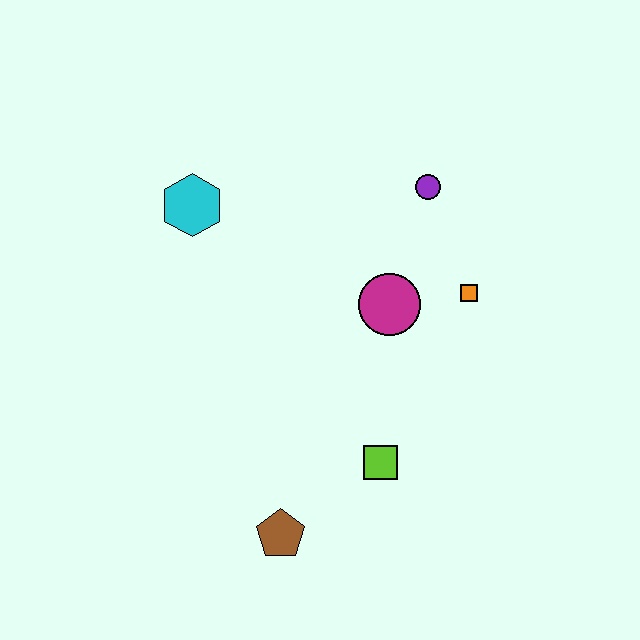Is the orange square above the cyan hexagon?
No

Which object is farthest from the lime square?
The cyan hexagon is farthest from the lime square.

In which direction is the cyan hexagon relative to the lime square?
The cyan hexagon is above the lime square.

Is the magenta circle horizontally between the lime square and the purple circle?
Yes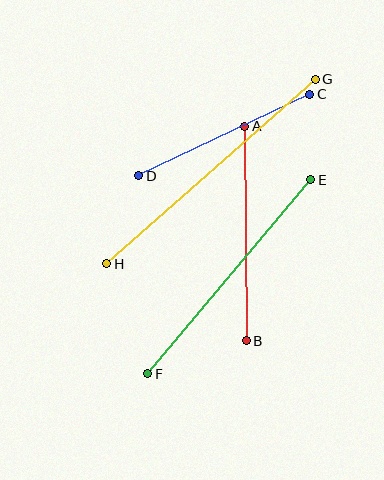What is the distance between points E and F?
The distance is approximately 253 pixels.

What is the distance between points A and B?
The distance is approximately 215 pixels.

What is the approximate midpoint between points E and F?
The midpoint is at approximately (229, 277) pixels.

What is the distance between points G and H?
The distance is approximately 279 pixels.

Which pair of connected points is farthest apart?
Points G and H are farthest apart.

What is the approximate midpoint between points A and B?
The midpoint is at approximately (246, 233) pixels.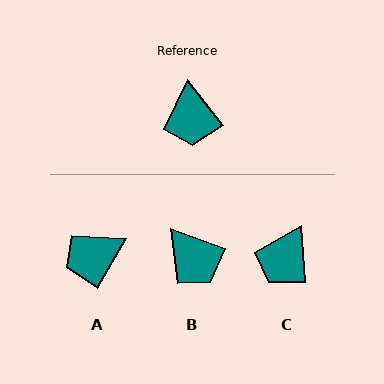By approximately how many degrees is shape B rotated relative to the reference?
Approximately 33 degrees counter-clockwise.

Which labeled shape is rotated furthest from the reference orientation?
A, about 68 degrees away.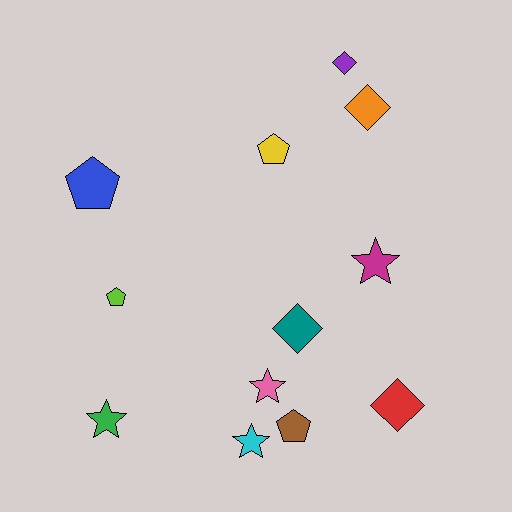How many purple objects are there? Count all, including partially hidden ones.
There is 1 purple object.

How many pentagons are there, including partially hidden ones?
There are 4 pentagons.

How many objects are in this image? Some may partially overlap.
There are 12 objects.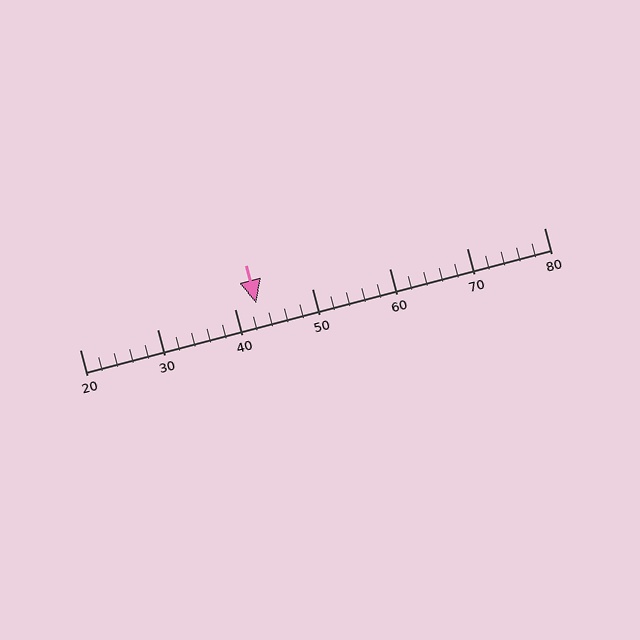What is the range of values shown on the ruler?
The ruler shows values from 20 to 80.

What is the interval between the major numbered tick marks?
The major tick marks are spaced 10 units apart.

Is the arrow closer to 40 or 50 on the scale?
The arrow is closer to 40.